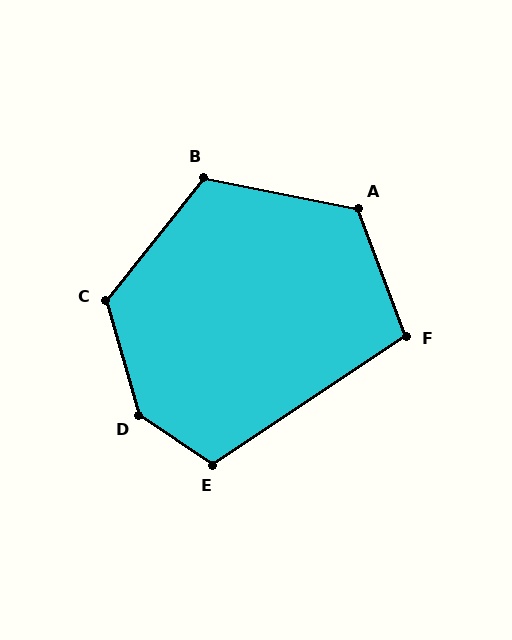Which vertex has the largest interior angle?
D, at approximately 140 degrees.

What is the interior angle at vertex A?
Approximately 122 degrees (obtuse).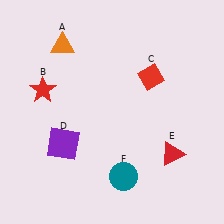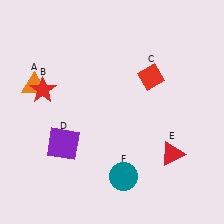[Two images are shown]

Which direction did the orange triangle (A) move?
The orange triangle (A) moved down.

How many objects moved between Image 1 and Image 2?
1 object moved between the two images.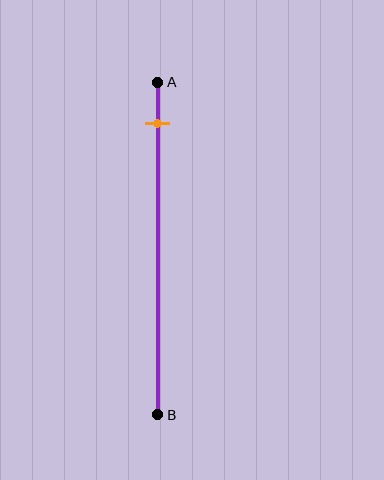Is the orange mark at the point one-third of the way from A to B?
No, the mark is at about 10% from A, not at the 33% one-third point.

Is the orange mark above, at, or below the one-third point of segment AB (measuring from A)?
The orange mark is above the one-third point of segment AB.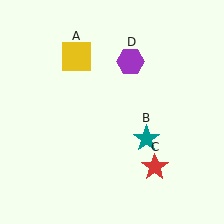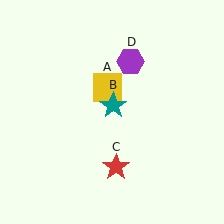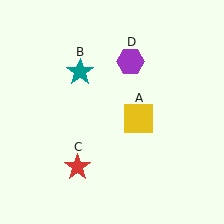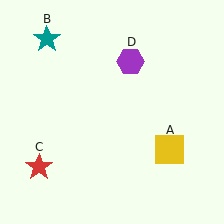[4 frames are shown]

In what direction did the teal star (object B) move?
The teal star (object B) moved up and to the left.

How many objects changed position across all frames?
3 objects changed position: yellow square (object A), teal star (object B), red star (object C).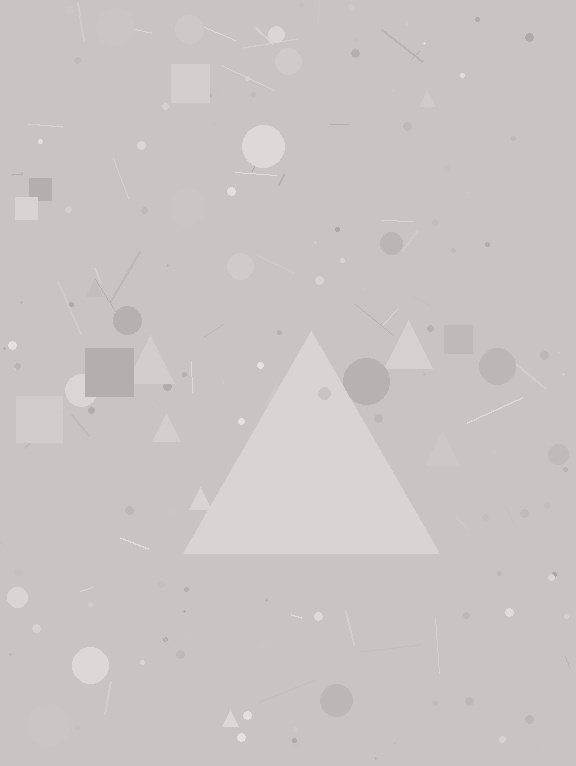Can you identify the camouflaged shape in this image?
The camouflaged shape is a triangle.